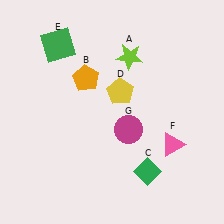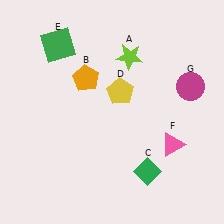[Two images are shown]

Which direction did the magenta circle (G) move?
The magenta circle (G) moved right.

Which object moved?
The magenta circle (G) moved right.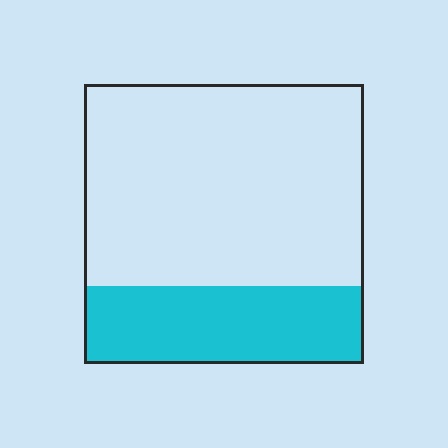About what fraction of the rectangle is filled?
About one quarter (1/4).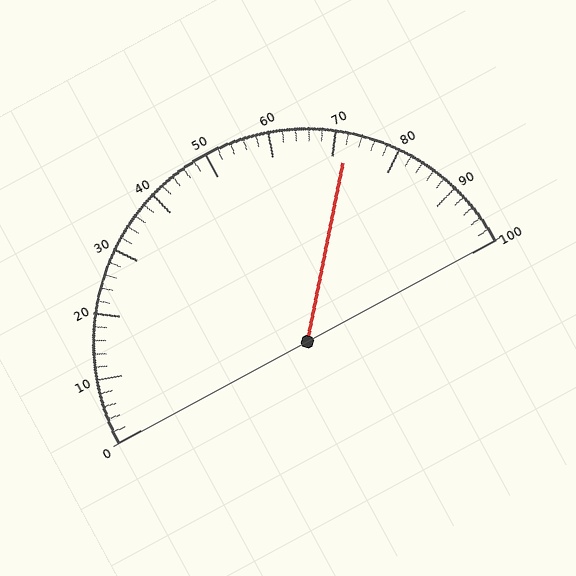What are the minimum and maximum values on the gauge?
The gauge ranges from 0 to 100.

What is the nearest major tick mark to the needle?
The nearest major tick mark is 70.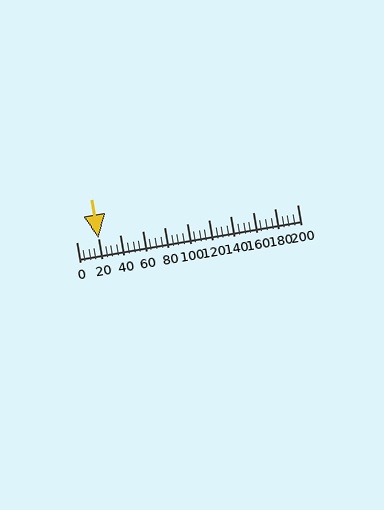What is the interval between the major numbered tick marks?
The major tick marks are spaced 20 units apart.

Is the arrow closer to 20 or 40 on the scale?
The arrow is closer to 20.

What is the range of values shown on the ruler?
The ruler shows values from 0 to 200.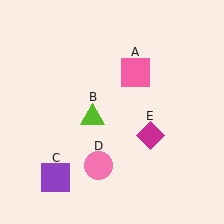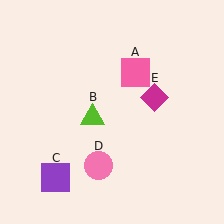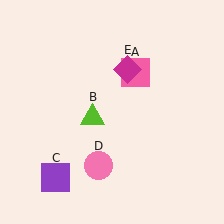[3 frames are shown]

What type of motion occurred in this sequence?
The magenta diamond (object E) rotated counterclockwise around the center of the scene.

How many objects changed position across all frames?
1 object changed position: magenta diamond (object E).